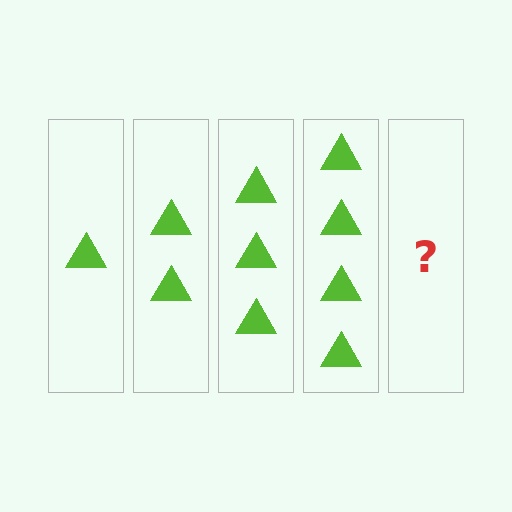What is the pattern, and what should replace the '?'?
The pattern is that each step adds one more triangle. The '?' should be 5 triangles.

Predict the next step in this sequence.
The next step is 5 triangles.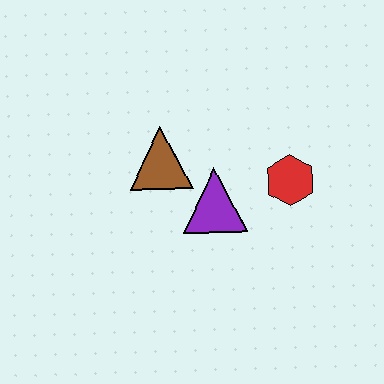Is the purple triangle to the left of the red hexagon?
Yes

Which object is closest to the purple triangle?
The brown triangle is closest to the purple triangle.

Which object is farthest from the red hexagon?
The brown triangle is farthest from the red hexagon.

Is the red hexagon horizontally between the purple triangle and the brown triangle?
No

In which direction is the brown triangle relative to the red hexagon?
The brown triangle is to the left of the red hexagon.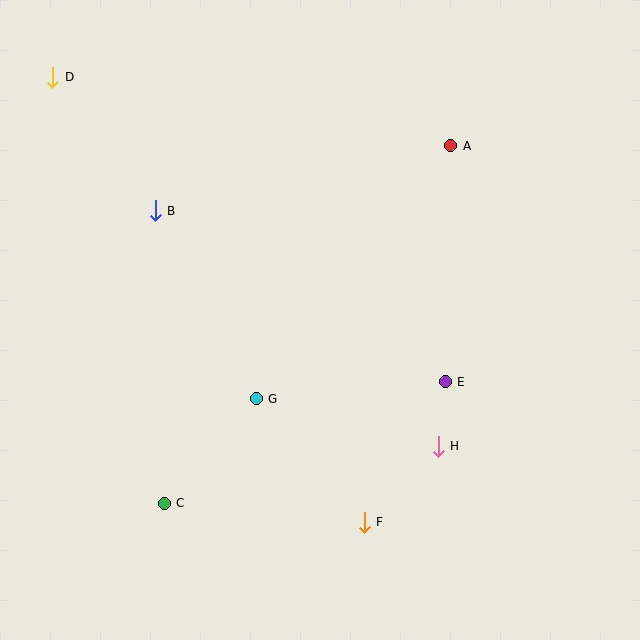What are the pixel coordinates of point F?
Point F is at (364, 522).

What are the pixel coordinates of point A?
Point A is at (451, 146).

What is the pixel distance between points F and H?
The distance between F and H is 106 pixels.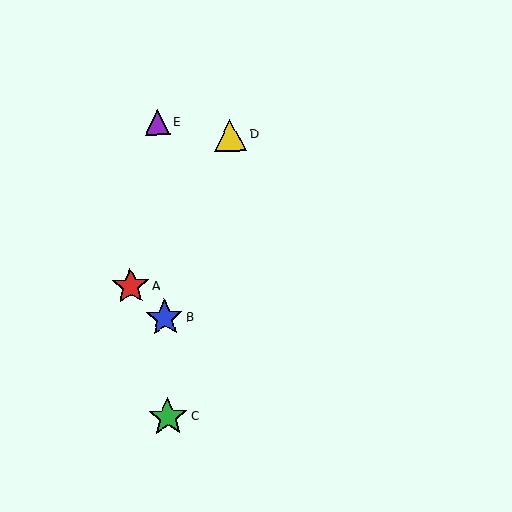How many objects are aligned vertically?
3 objects (B, C, E) are aligned vertically.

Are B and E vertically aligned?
Yes, both are at x≈164.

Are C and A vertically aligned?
No, C is at x≈168 and A is at x≈131.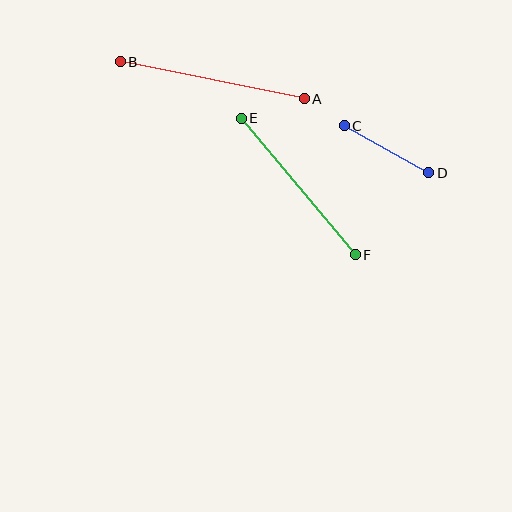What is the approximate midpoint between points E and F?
The midpoint is at approximately (298, 187) pixels.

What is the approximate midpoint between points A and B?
The midpoint is at approximately (212, 80) pixels.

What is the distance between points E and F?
The distance is approximately 178 pixels.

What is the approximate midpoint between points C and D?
The midpoint is at approximately (387, 149) pixels.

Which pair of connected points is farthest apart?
Points A and B are farthest apart.